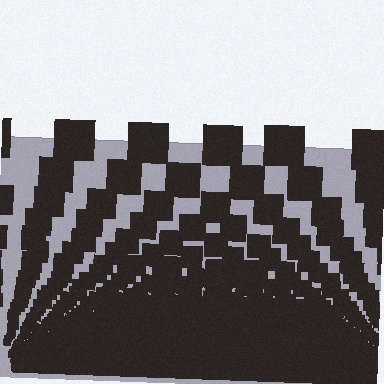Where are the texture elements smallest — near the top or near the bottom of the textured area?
Near the bottom.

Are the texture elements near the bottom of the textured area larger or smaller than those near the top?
Smaller. The gradient is inverted — elements near the bottom are smaller and denser.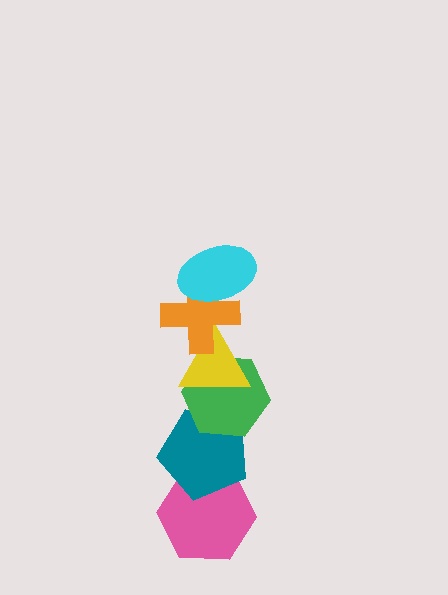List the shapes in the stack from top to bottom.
From top to bottom: the cyan ellipse, the orange cross, the yellow triangle, the green hexagon, the teal pentagon, the pink hexagon.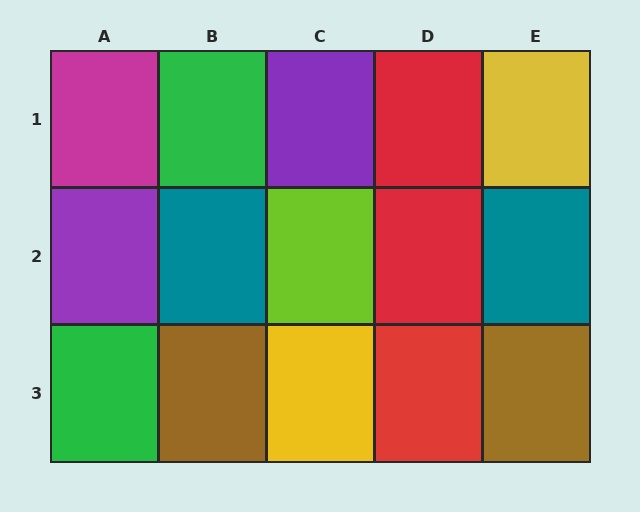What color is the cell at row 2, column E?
Teal.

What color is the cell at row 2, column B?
Teal.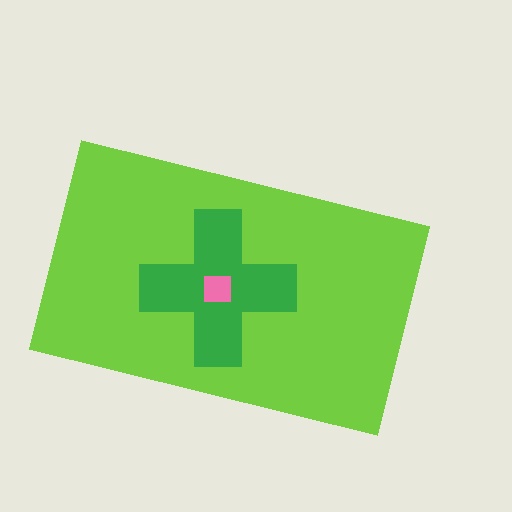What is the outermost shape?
The lime rectangle.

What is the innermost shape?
The pink square.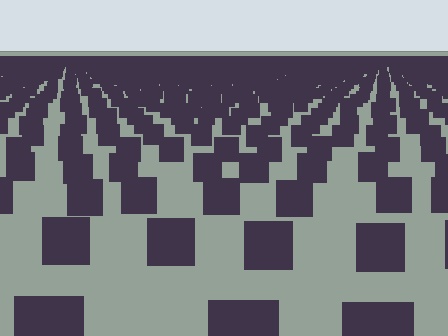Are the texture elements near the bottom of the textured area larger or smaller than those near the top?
Larger. Near the bottom, elements are closer to the viewer and appear at a bigger on-screen size.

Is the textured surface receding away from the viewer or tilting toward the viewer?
The surface is receding away from the viewer. Texture elements get smaller and denser toward the top.